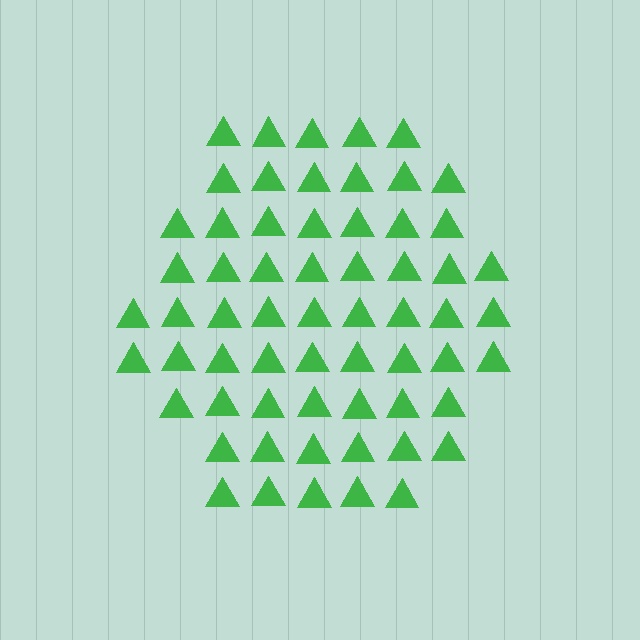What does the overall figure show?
The overall figure shows a hexagon.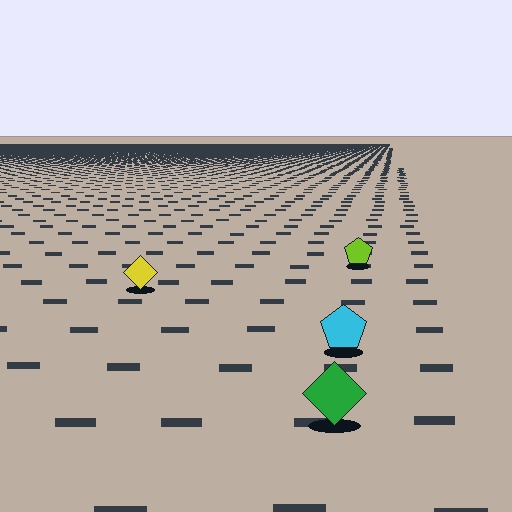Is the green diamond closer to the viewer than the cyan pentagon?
Yes. The green diamond is closer — you can tell from the texture gradient: the ground texture is coarser near it.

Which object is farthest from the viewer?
The lime pentagon is farthest from the viewer. It appears smaller and the ground texture around it is denser.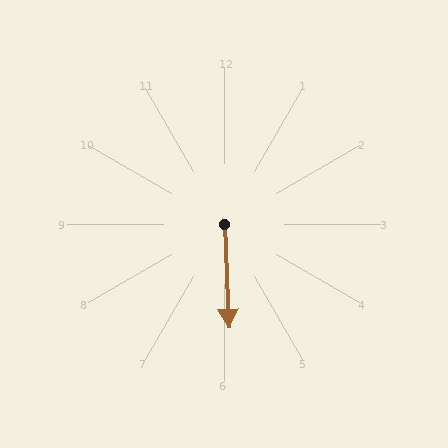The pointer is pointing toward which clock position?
Roughly 6 o'clock.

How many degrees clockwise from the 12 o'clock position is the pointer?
Approximately 178 degrees.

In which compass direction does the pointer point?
South.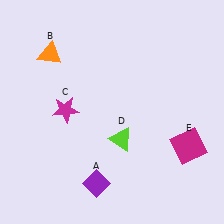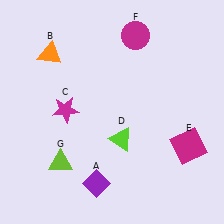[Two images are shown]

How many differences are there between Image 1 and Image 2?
There are 2 differences between the two images.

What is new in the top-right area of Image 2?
A magenta circle (F) was added in the top-right area of Image 2.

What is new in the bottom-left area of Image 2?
A lime triangle (G) was added in the bottom-left area of Image 2.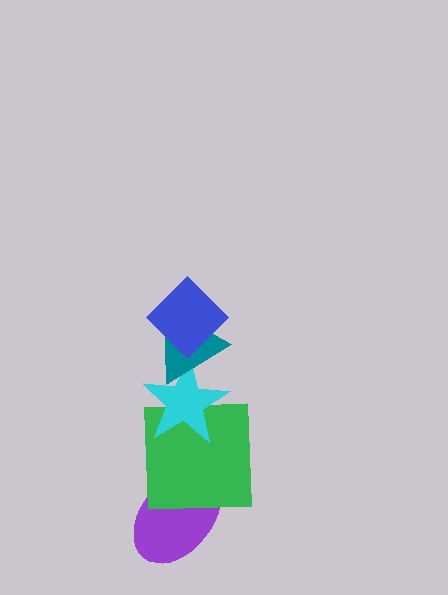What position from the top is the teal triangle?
The teal triangle is 2nd from the top.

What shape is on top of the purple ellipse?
The green square is on top of the purple ellipse.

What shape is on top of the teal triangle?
The blue diamond is on top of the teal triangle.